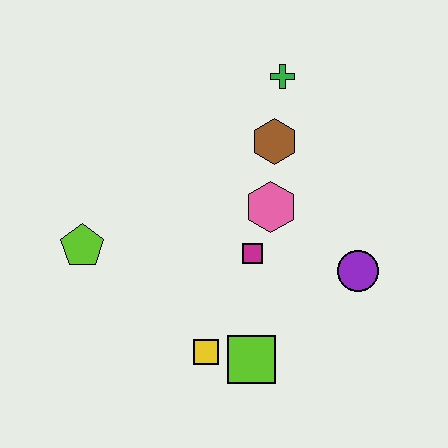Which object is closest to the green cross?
The brown hexagon is closest to the green cross.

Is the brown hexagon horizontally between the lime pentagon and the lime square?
No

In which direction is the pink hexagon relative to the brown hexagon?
The pink hexagon is below the brown hexagon.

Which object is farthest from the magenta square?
The green cross is farthest from the magenta square.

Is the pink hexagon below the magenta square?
No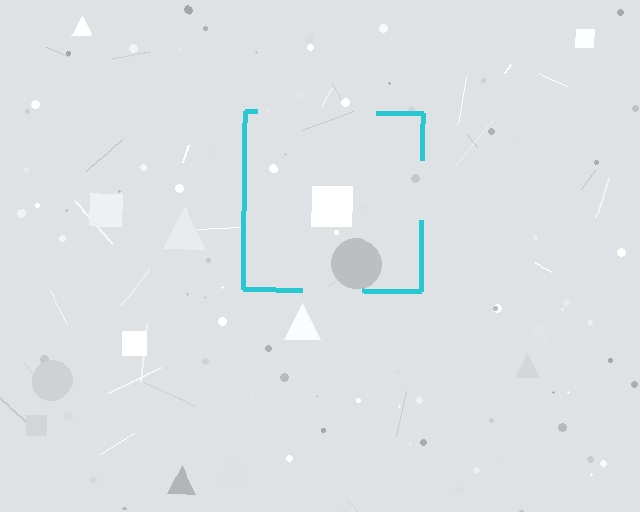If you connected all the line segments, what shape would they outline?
They would outline a square.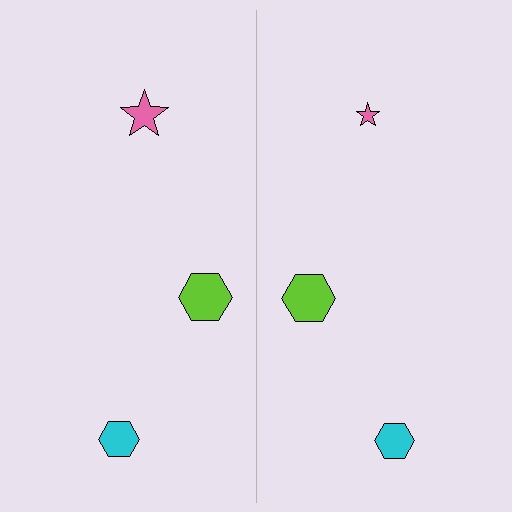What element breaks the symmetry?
The pink star on the right side has a different size than its mirror counterpart.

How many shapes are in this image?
There are 6 shapes in this image.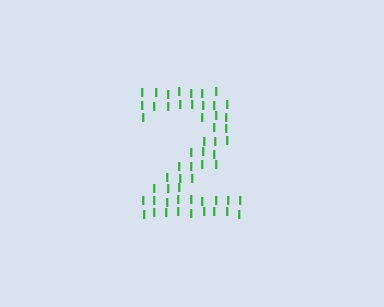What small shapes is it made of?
It is made of small letter I's.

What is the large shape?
The large shape is the digit 2.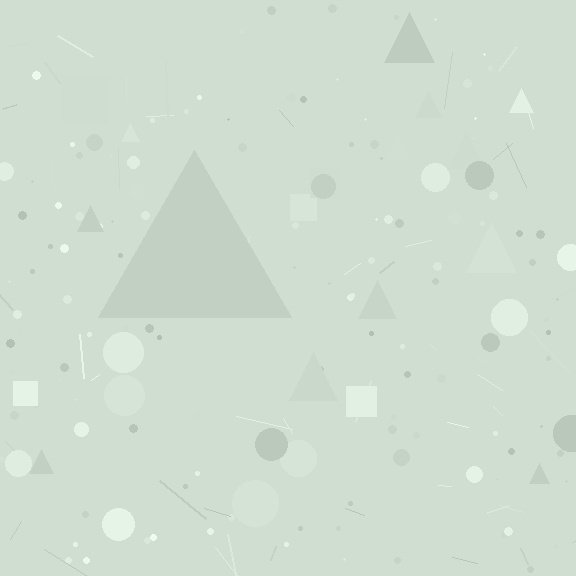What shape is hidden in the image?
A triangle is hidden in the image.